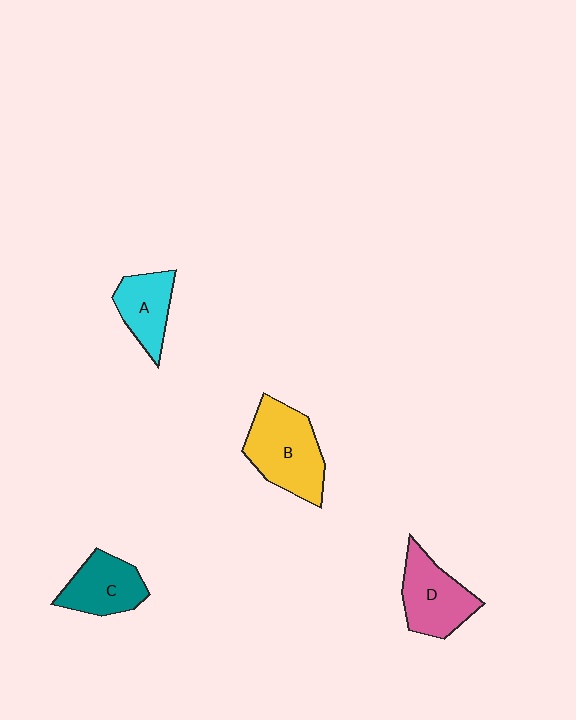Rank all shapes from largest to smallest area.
From largest to smallest: B (yellow), D (pink), C (teal), A (cyan).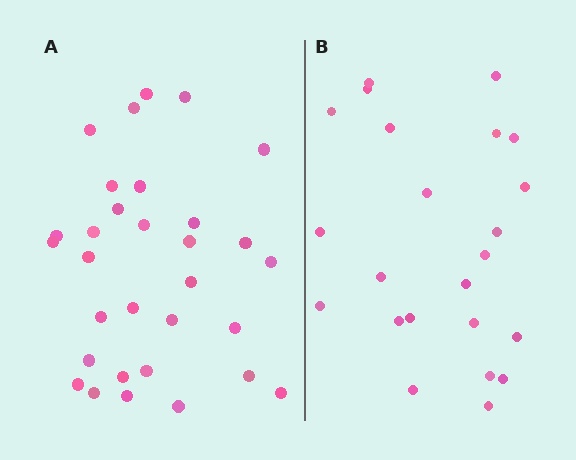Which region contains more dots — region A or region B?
Region A (the left region) has more dots.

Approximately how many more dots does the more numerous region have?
Region A has roughly 8 or so more dots than region B.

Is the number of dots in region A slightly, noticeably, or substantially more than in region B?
Region A has noticeably more, but not dramatically so. The ratio is roughly 1.3 to 1.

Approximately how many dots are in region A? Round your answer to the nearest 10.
About 30 dots. (The exact count is 31, which rounds to 30.)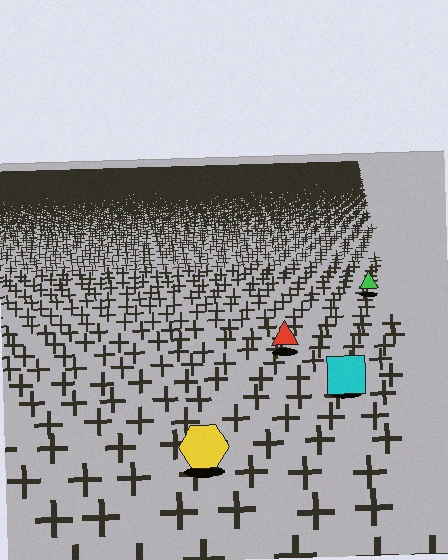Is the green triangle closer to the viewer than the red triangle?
No. The red triangle is closer — you can tell from the texture gradient: the ground texture is coarser near it.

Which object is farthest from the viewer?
The green triangle is farthest from the viewer. It appears smaller and the ground texture around it is denser.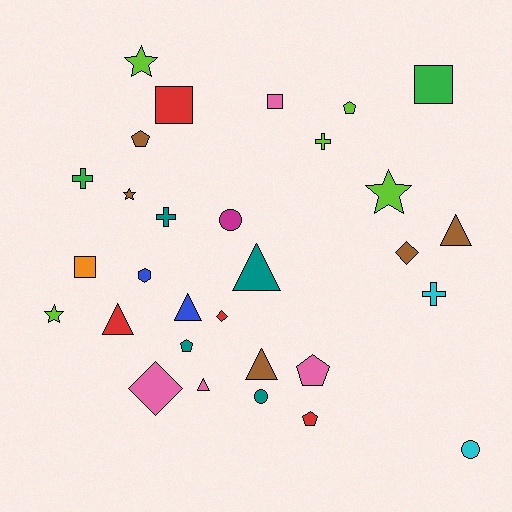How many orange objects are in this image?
There is 1 orange object.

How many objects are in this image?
There are 30 objects.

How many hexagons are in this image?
There is 1 hexagon.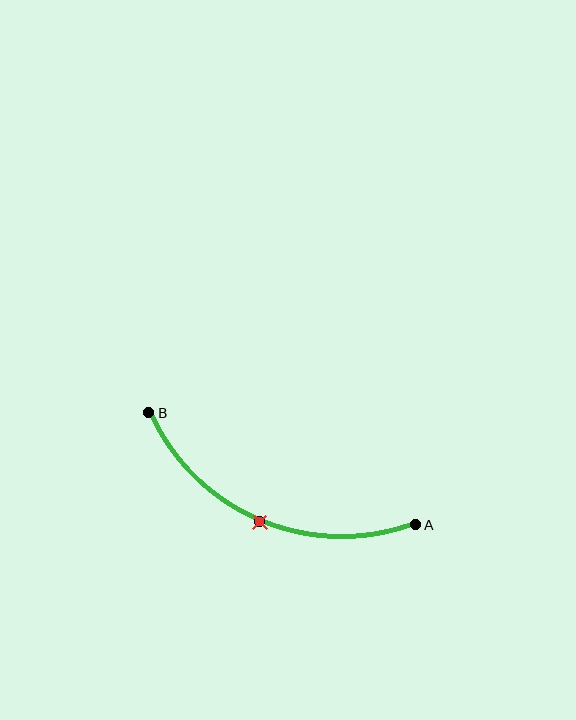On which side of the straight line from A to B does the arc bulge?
The arc bulges below the straight line connecting A and B.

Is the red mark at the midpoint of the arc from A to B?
Yes. The red mark lies on the arc at equal arc-length from both A and B — it is the arc midpoint.